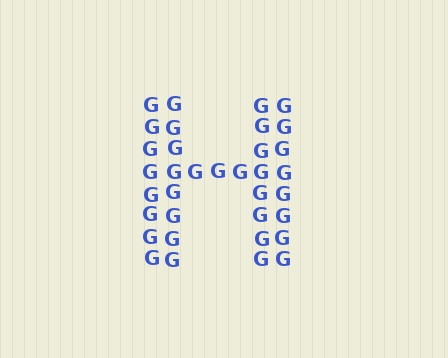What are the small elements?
The small elements are letter G's.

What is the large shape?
The large shape is the letter H.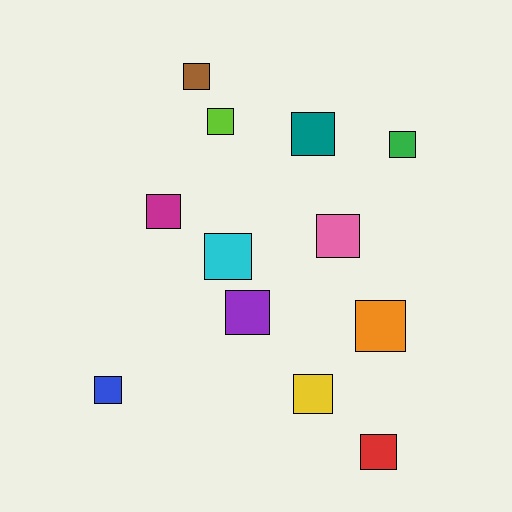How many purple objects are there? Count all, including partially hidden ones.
There is 1 purple object.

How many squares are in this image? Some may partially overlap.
There are 12 squares.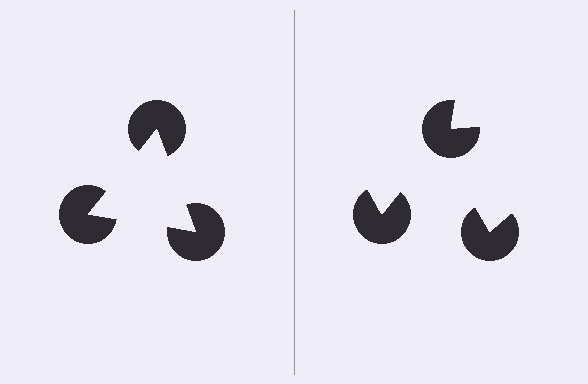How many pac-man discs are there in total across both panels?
6 — 3 on each side.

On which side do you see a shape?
An illusory triangle appears on the left side. On the right side the wedge cuts are rotated, so no coherent shape forms.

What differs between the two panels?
The pac-man discs are positioned identically on both sides; only the wedge orientations differ. On the left they align to a triangle; on the right they are misaligned.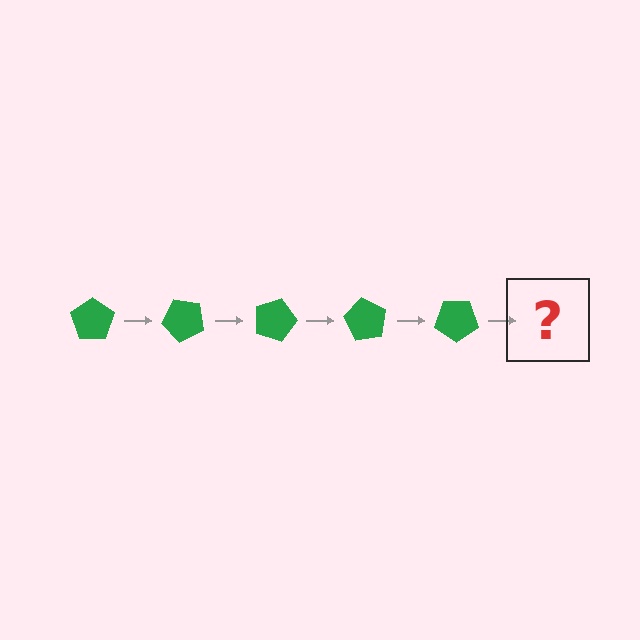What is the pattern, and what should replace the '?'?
The pattern is that the pentagon rotates 45 degrees each step. The '?' should be a green pentagon rotated 225 degrees.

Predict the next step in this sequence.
The next step is a green pentagon rotated 225 degrees.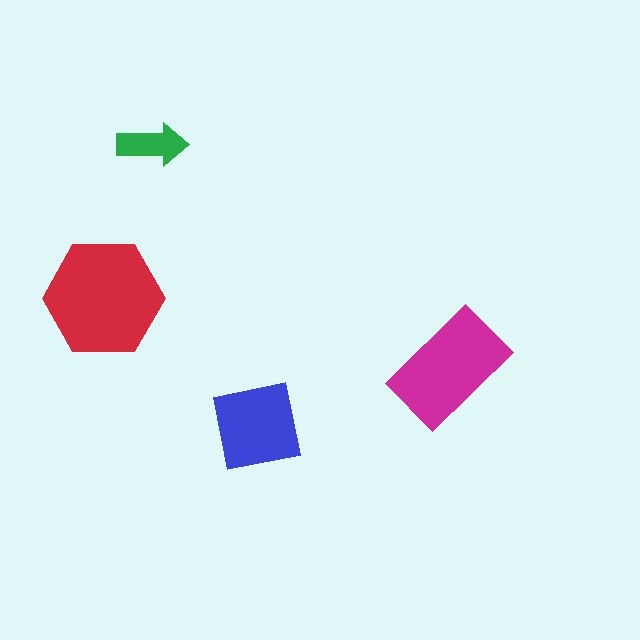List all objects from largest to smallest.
The red hexagon, the magenta rectangle, the blue square, the green arrow.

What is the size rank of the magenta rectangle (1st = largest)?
2nd.